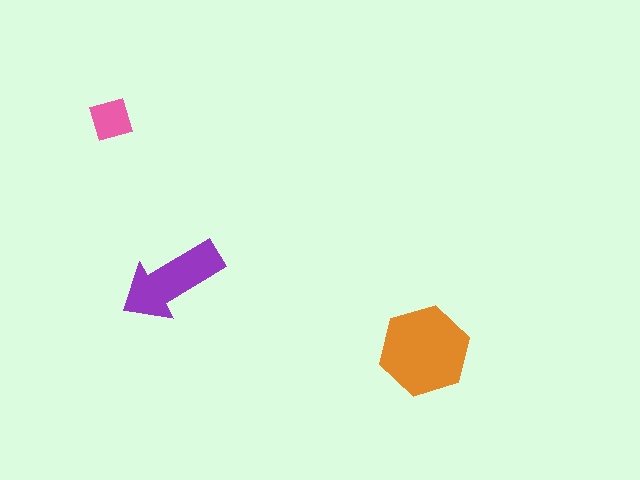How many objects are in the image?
There are 3 objects in the image.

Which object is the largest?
The orange hexagon.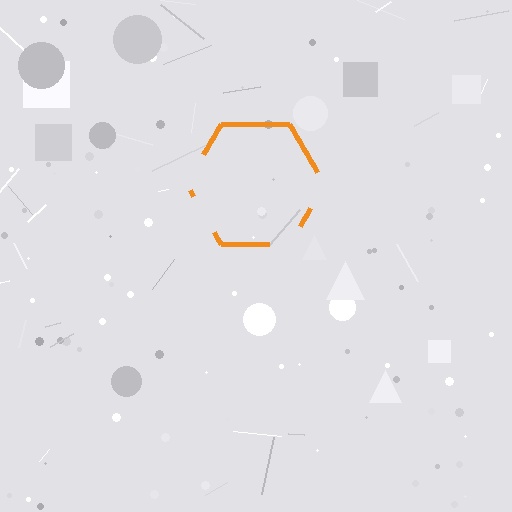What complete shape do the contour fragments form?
The contour fragments form a hexagon.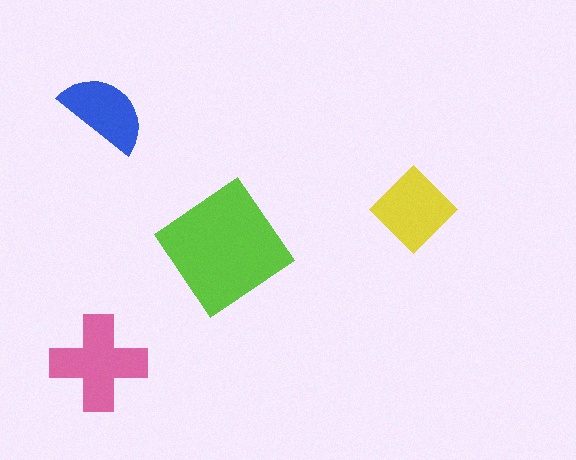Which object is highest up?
The blue semicircle is topmost.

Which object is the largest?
The lime diamond.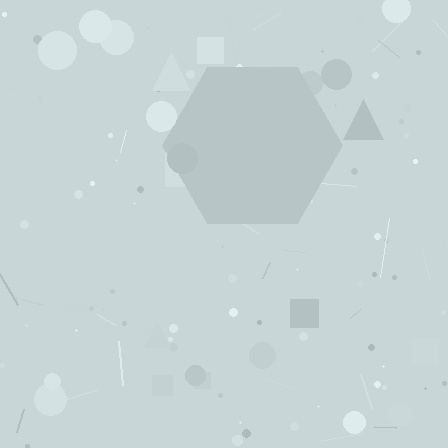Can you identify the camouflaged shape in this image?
The camouflaged shape is a hexagon.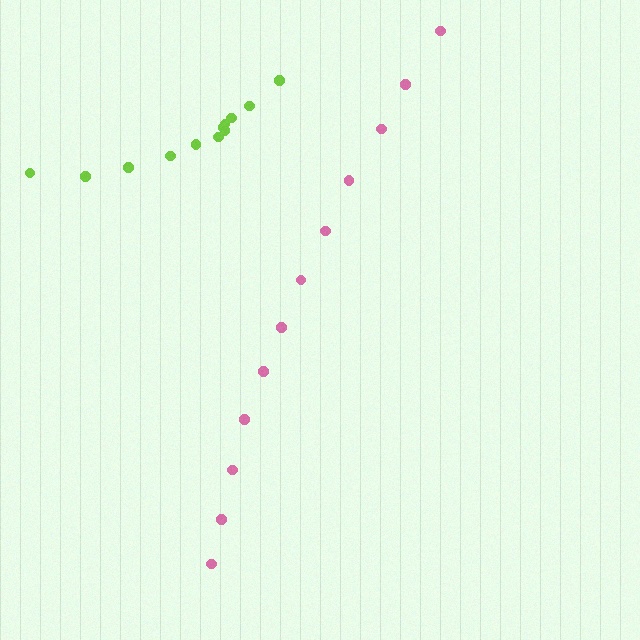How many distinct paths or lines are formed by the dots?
There are 2 distinct paths.